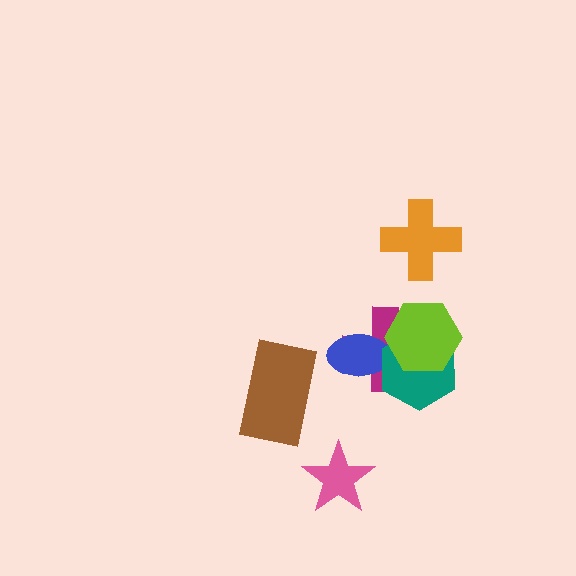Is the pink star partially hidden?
No, no other shape covers it.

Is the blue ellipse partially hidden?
Yes, it is partially covered by another shape.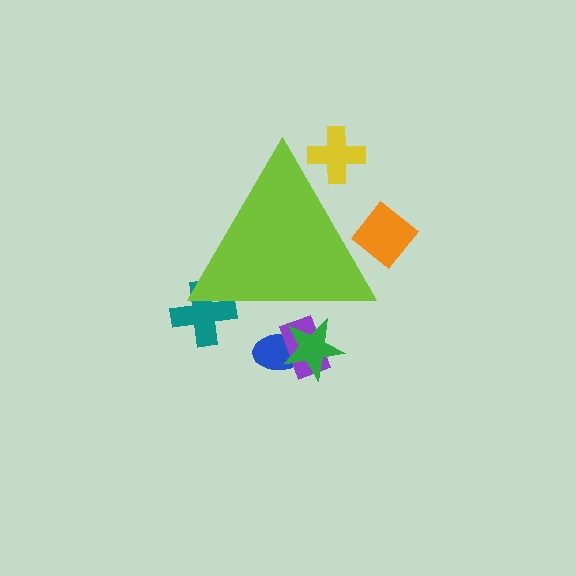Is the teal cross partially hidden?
Yes, the teal cross is partially hidden behind the lime triangle.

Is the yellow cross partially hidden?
Yes, the yellow cross is partially hidden behind the lime triangle.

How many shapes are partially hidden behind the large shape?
6 shapes are partially hidden.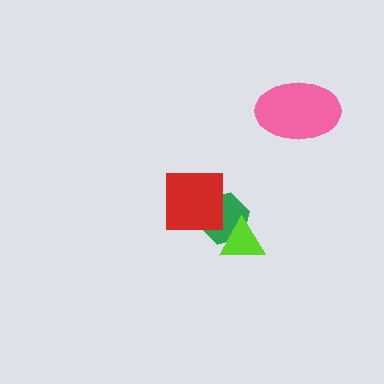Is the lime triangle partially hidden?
No, no other shape covers it.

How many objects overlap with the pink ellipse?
0 objects overlap with the pink ellipse.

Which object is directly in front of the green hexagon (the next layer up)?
The red square is directly in front of the green hexagon.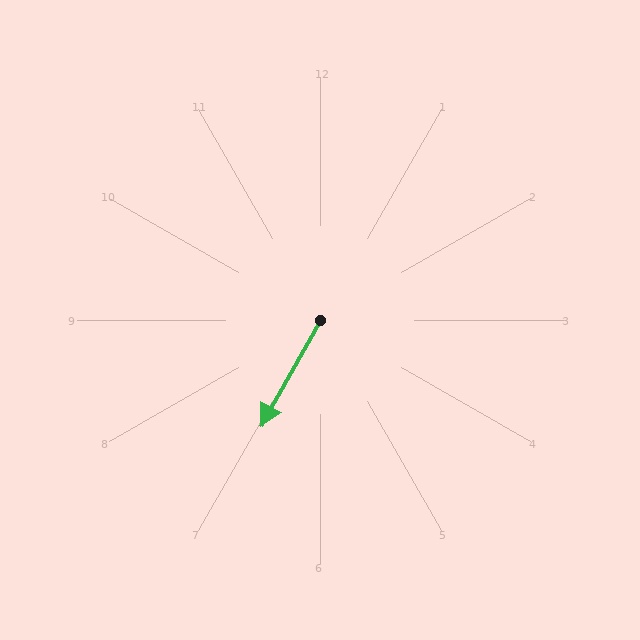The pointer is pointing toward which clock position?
Roughly 7 o'clock.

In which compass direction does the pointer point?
Southwest.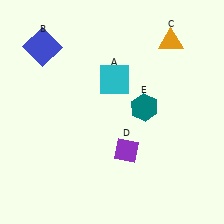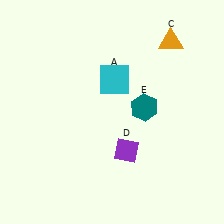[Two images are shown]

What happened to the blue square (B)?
The blue square (B) was removed in Image 2. It was in the top-left area of Image 1.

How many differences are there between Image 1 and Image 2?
There is 1 difference between the two images.